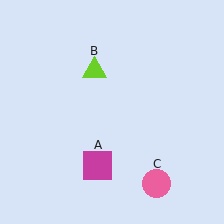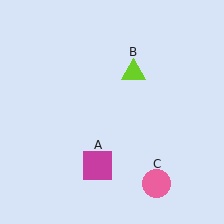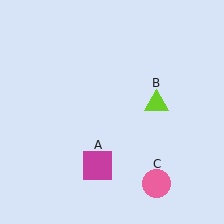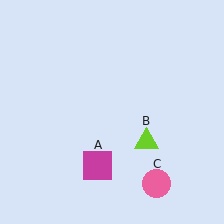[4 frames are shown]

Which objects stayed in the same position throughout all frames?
Magenta square (object A) and pink circle (object C) remained stationary.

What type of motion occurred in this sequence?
The lime triangle (object B) rotated clockwise around the center of the scene.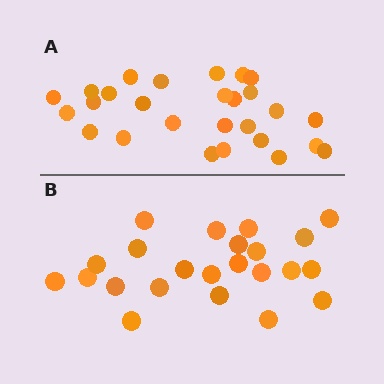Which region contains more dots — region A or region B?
Region A (the top region) has more dots.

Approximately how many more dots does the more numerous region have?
Region A has about 4 more dots than region B.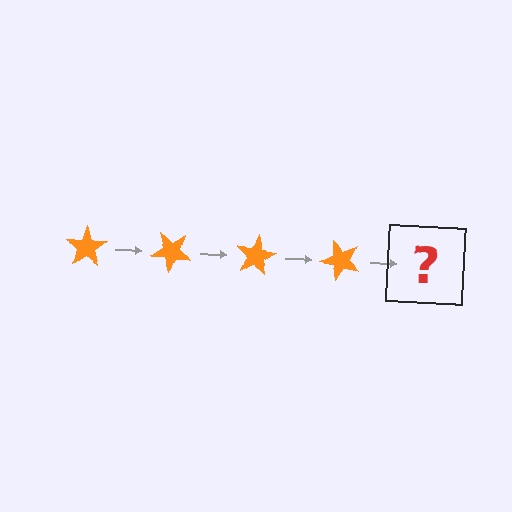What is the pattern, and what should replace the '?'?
The pattern is that the star rotates 40 degrees each step. The '?' should be an orange star rotated 160 degrees.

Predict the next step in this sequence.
The next step is an orange star rotated 160 degrees.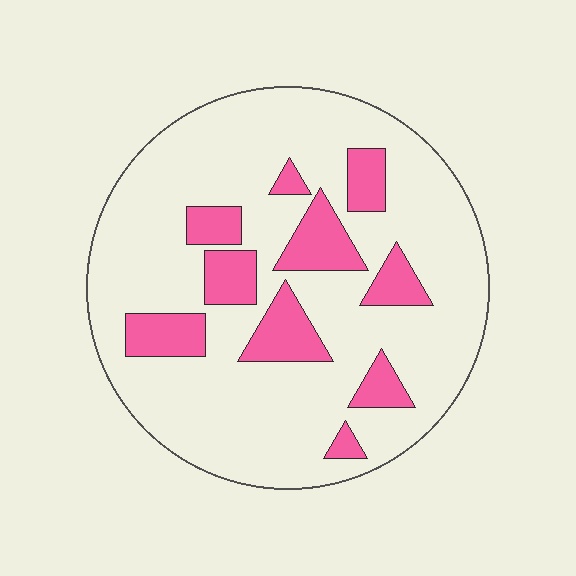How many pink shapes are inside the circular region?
10.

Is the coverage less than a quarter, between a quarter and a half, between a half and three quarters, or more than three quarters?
Less than a quarter.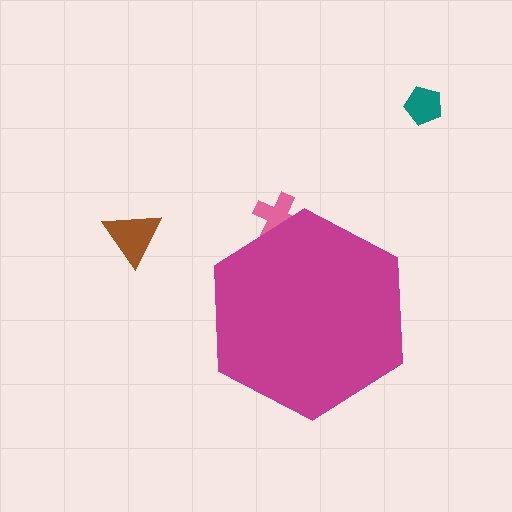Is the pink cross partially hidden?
Yes, the pink cross is partially hidden behind the magenta hexagon.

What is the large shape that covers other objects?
A magenta hexagon.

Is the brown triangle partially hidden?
No, the brown triangle is fully visible.